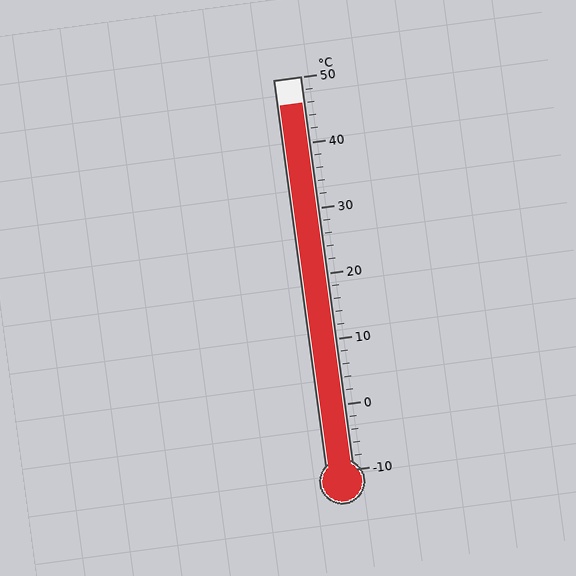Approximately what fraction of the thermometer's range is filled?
The thermometer is filled to approximately 95% of its range.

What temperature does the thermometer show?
The thermometer shows approximately 46°C.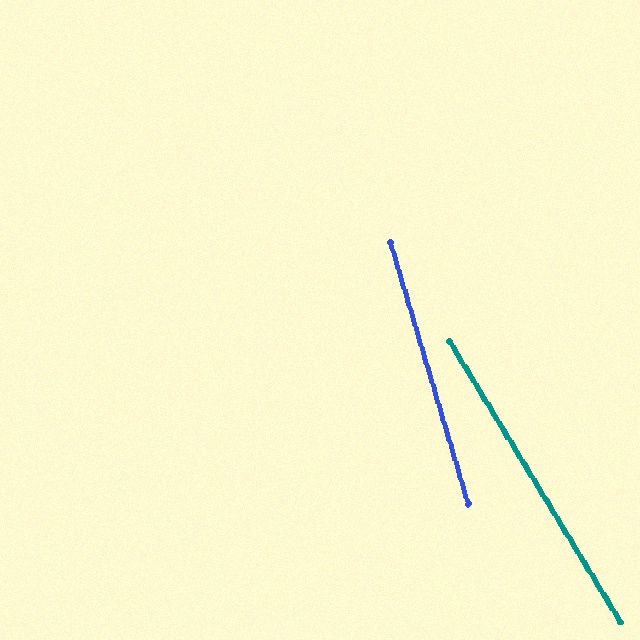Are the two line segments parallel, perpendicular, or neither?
Neither parallel nor perpendicular — they differ by about 15°.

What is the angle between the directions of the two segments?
Approximately 15 degrees.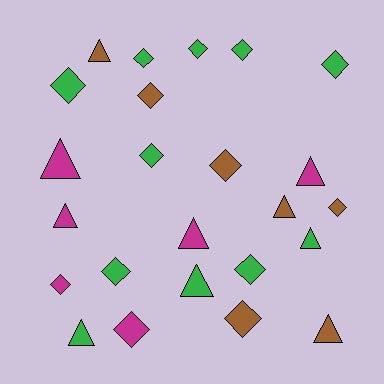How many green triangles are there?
There are 3 green triangles.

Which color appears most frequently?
Green, with 11 objects.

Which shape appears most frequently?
Diamond, with 14 objects.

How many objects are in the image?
There are 24 objects.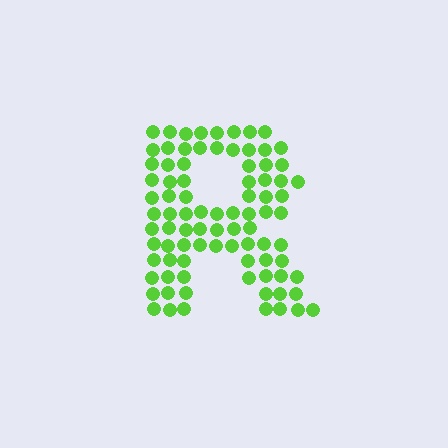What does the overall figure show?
The overall figure shows the letter R.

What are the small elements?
The small elements are circles.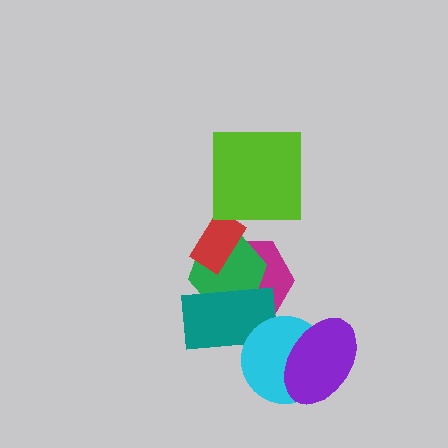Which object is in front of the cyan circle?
The purple ellipse is in front of the cyan circle.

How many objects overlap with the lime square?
0 objects overlap with the lime square.